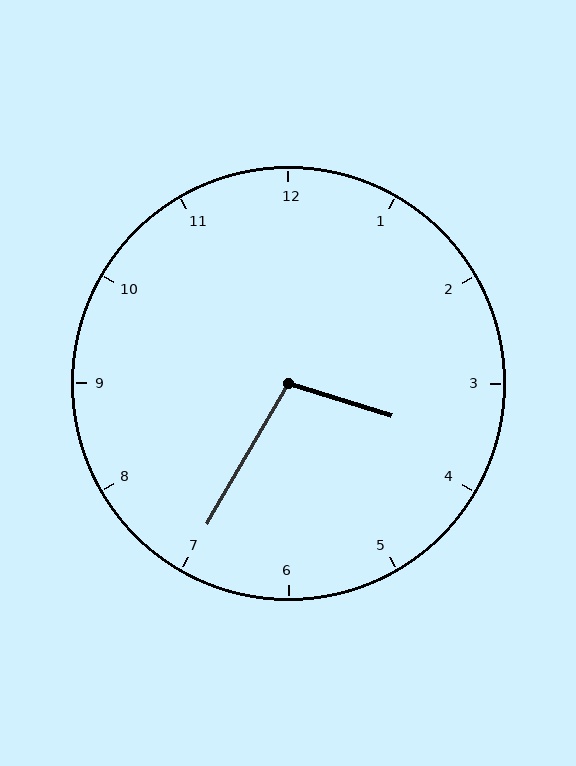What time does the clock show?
3:35.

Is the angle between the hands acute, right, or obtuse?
It is obtuse.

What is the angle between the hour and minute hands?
Approximately 102 degrees.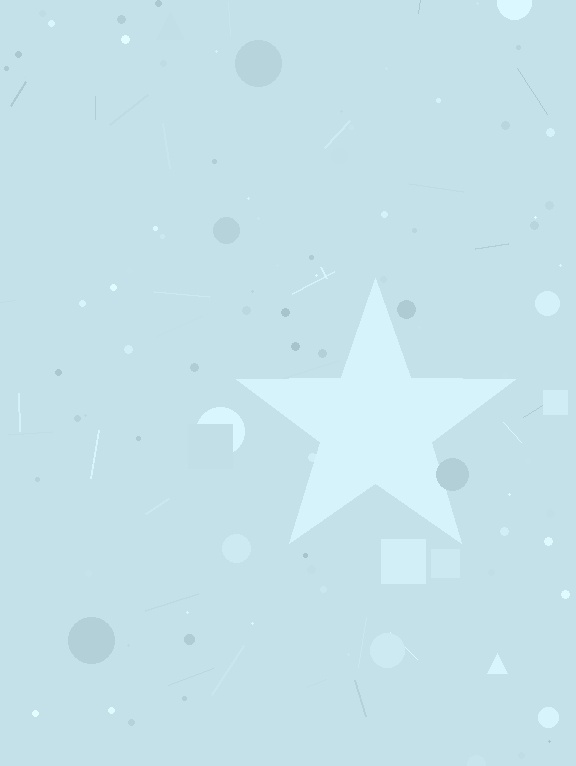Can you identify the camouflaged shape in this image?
The camouflaged shape is a star.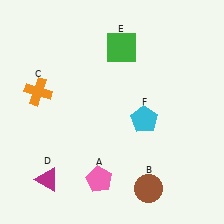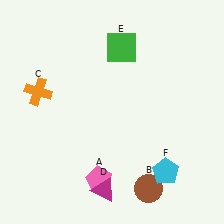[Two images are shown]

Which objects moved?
The objects that moved are: the magenta triangle (D), the cyan pentagon (F).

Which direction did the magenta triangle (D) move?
The magenta triangle (D) moved right.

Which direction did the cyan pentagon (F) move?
The cyan pentagon (F) moved down.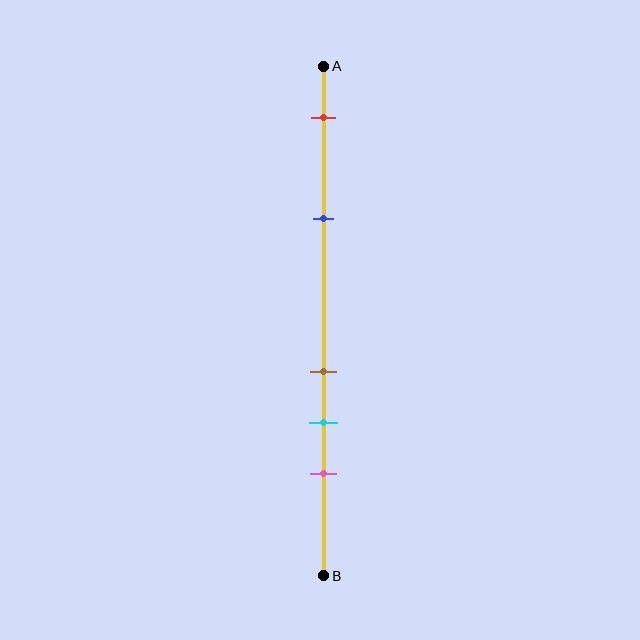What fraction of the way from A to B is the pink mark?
The pink mark is approximately 80% (0.8) of the way from A to B.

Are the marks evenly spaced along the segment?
No, the marks are not evenly spaced.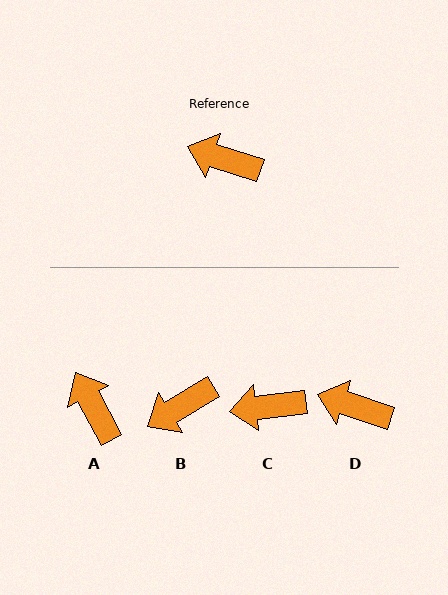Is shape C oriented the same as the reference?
No, it is off by about 25 degrees.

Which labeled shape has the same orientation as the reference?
D.